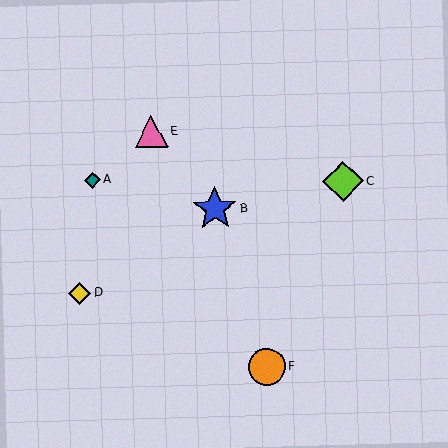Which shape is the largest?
The blue star (labeled B) is the largest.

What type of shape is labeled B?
Shape B is a blue star.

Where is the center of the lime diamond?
The center of the lime diamond is at (343, 181).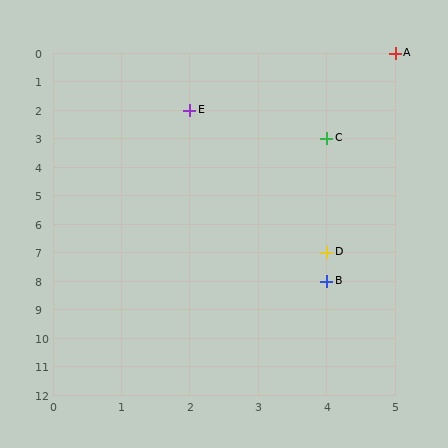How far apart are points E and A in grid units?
Points E and A are 3 columns and 2 rows apart (about 3.6 grid units diagonally).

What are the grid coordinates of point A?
Point A is at grid coordinates (5, 0).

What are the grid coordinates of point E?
Point E is at grid coordinates (2, 2).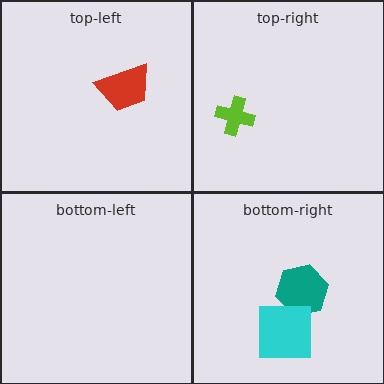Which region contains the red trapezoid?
The top-left region.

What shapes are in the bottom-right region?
The teal hexagon, the cyan square.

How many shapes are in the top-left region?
1.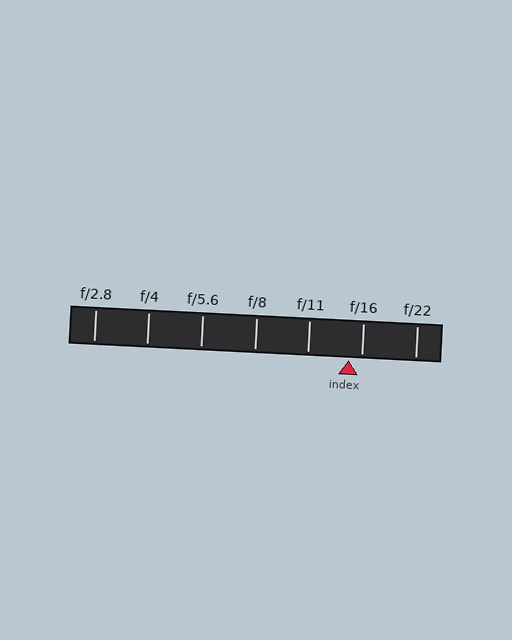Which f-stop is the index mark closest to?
The index mark is closest to f/16.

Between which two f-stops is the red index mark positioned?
The index mark is between f/11 and f/16.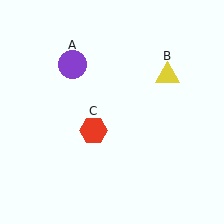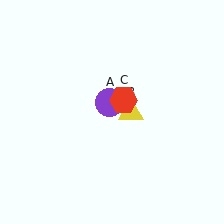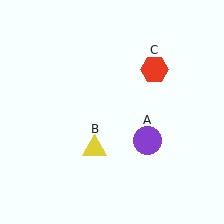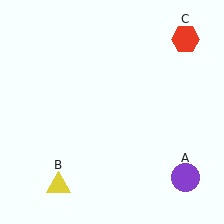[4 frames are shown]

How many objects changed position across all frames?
3 objects changed position: purple circle (object A), yellow triangle (object B), red hexagon (object C).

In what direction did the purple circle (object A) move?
The purple circle (object A) moved down and to the right.